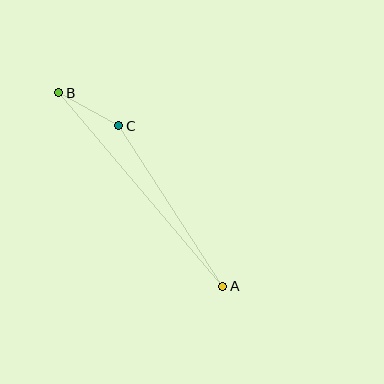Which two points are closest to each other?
Points B and C are closest to each other.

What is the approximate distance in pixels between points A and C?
The distance between A and C is approximately 191 pixels.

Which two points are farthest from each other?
Points A and B are farthest from each other.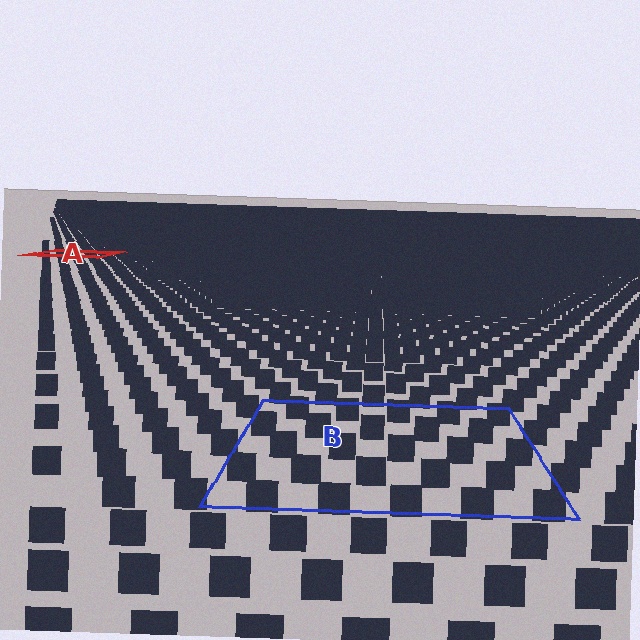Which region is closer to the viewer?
Region B is closer. The texture elements there are larger and more spread out.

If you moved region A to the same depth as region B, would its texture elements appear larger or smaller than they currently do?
They would appear larger. At a closer depth, the same texture elements are projected at a bigger on-screen size.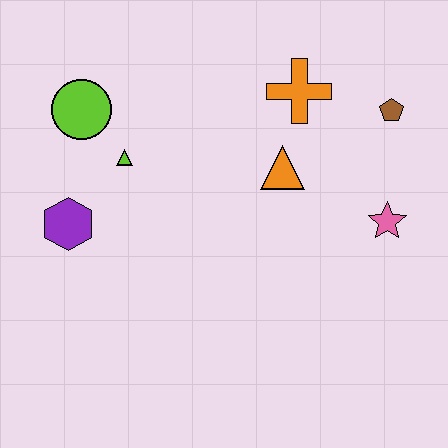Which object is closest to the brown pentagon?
The orange cross is closest to the brown pentagon.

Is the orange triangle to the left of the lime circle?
No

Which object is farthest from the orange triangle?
The purple hexagon is farthest from the orange triangle.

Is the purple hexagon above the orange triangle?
No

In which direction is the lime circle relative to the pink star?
The lime circle is to the left of the pink star.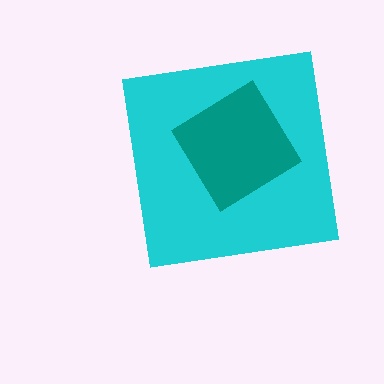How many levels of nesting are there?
2.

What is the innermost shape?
The teal diamond.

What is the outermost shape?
The cyan square.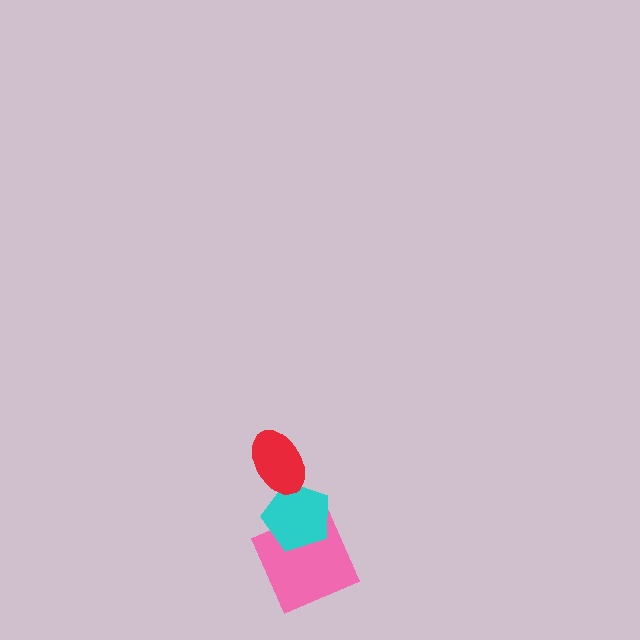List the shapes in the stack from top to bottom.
From top to bottom: the red ellipse, the cyan pentagon, the pink square.